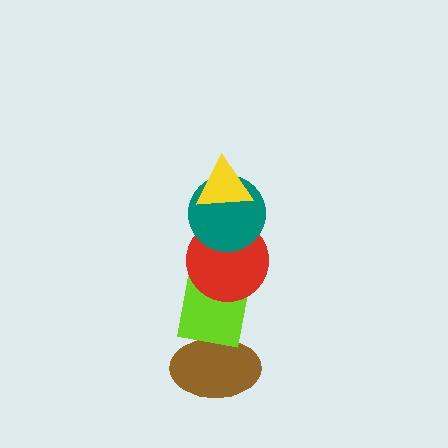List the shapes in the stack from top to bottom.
From top to bottom: the yellow triangle, the teal circle, the red circle, the lime square, the brown ellipse.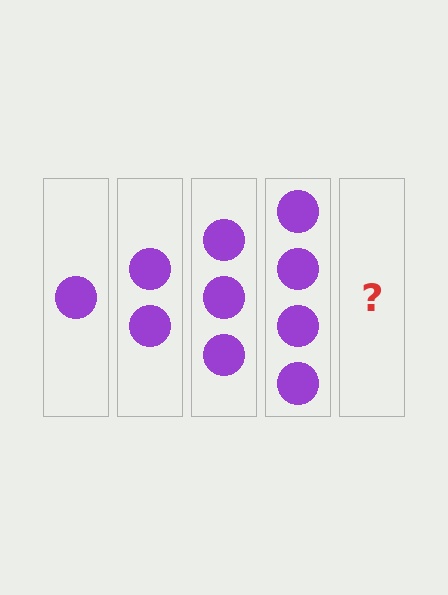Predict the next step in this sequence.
The next step is 5 circles.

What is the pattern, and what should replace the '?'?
The pattern is that each step adds one more circle. The '?' should be 5 circles.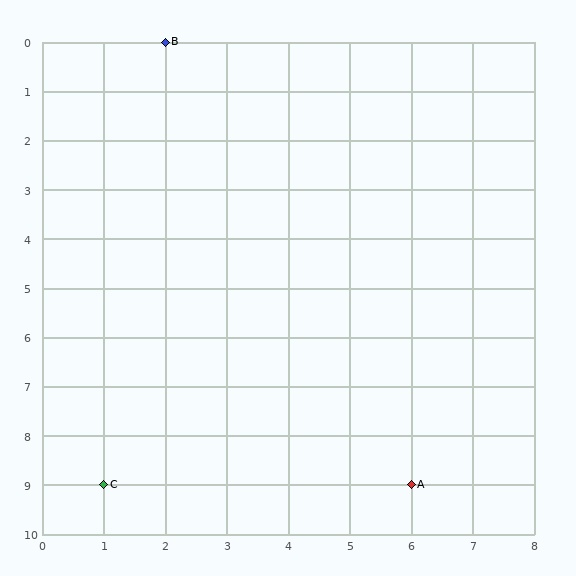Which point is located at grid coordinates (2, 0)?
Point B is at (2, 0).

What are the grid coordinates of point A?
Point A is at grid coordinates (6, 9).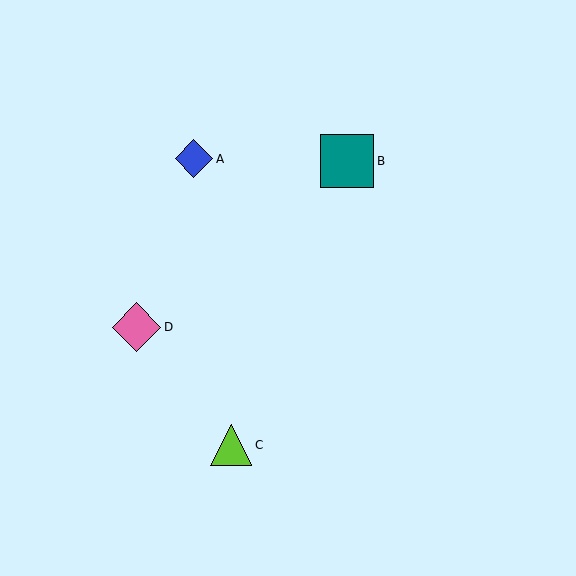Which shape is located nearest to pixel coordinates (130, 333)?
The pink diamond (labeled D) at (136, 327) is nearest to that location.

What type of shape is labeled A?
Shape A is a blue diamond.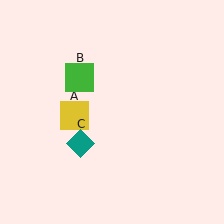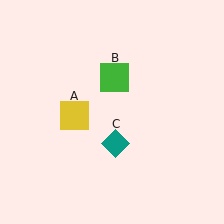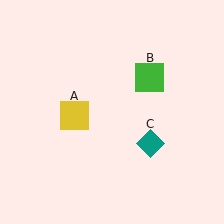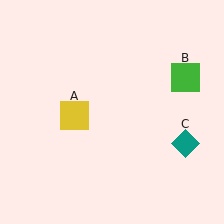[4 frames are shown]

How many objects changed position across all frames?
2 objects changed position: green square (object B), teal diamond (object C).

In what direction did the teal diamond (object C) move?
The teal diamond (object C) moved right.